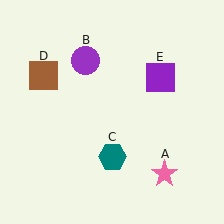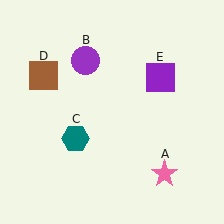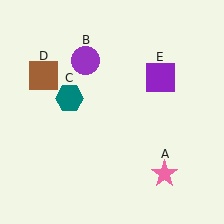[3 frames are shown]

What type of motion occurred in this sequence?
The teal hexagon (object C) rotated clockwise around the center of the scene.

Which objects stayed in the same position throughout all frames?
Pink star (object A) and purple circle (object B) and brown square (object D) and purple square (object E) remained stationary.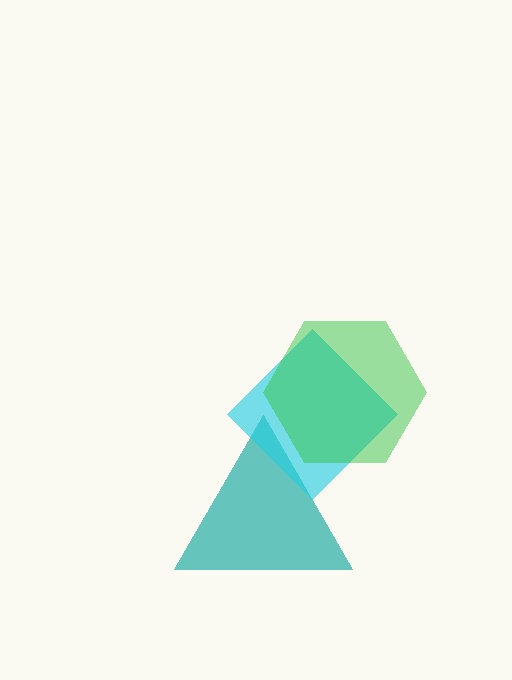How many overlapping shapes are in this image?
There are 3 overlapping shapes in the image.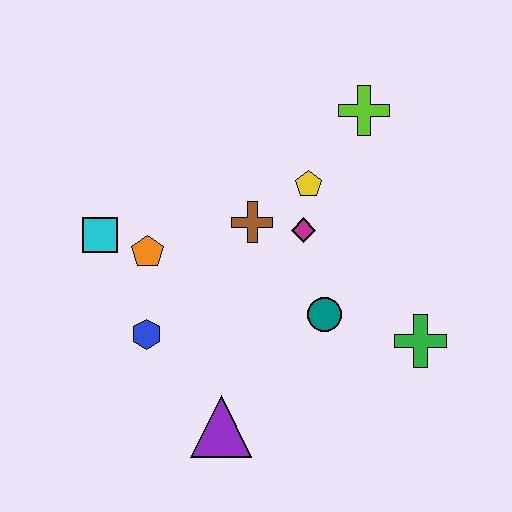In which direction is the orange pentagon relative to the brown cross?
The orange pentagon is to the left of the brown cross.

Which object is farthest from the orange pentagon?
The green cross is farthest from the orange pentagon.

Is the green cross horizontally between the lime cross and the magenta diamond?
No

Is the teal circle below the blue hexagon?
No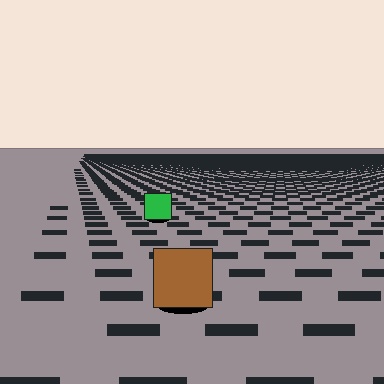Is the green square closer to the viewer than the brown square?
No. The brown square is closer — you can tell from the texture gradient: the ground texture is coarser near it.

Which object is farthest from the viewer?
The green square is farthest from the viewer. It appears smaller and the ground texture around it is denser.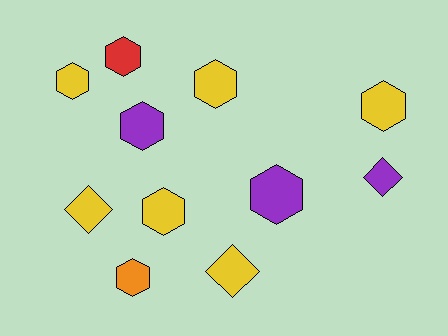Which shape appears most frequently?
Hexagon, with 8 objects.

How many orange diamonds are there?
There are no orange diamonds.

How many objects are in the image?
There are 11 objects.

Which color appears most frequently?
Yellow, with 6 objects.